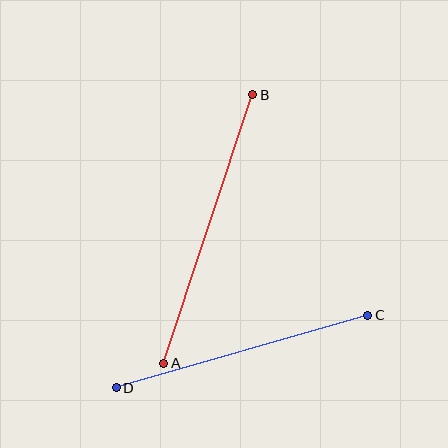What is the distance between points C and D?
The distance is approximately 262 pixels.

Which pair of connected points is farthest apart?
Points A and B are farthest apart.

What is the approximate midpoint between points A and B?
The midpoint is at approximately (208, 229) pixels.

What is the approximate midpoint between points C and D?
The midpoint is at approximately (242, 351) pixels.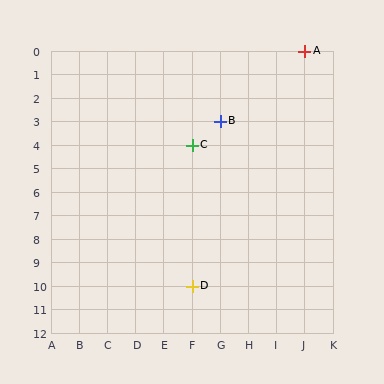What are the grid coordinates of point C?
Point C is at grid coordinates (F, 4).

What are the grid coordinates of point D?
Point D is at grid coordinates (F, 10).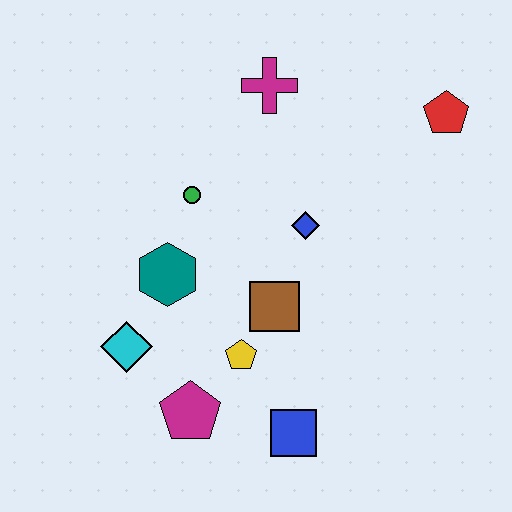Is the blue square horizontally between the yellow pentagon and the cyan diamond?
No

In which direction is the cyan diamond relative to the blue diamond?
The cyan diamond is to the left of the blue diamond.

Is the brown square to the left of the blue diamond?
Yes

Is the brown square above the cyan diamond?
Yes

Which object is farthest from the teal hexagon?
The red pentagon is farthest from the teal hexagon.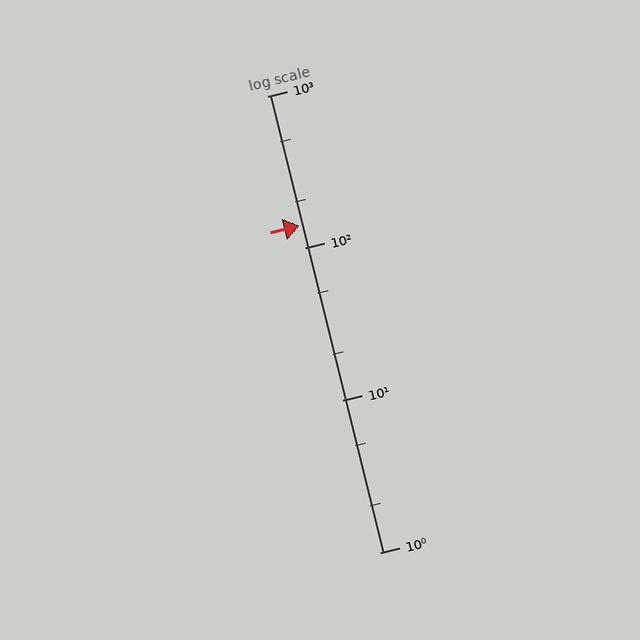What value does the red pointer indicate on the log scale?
The pointer indicates approximately 140.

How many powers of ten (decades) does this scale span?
The scale spans 3 decades, from 1 to 1000.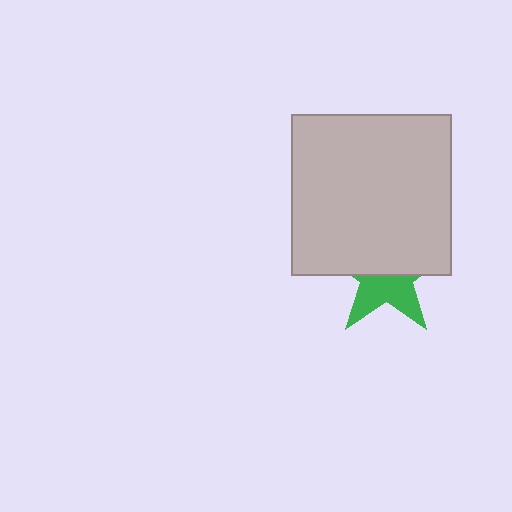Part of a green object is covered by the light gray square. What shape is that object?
It is a star.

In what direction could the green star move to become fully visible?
The green star could move down. That would shift it out from behind the light gray square entirely.